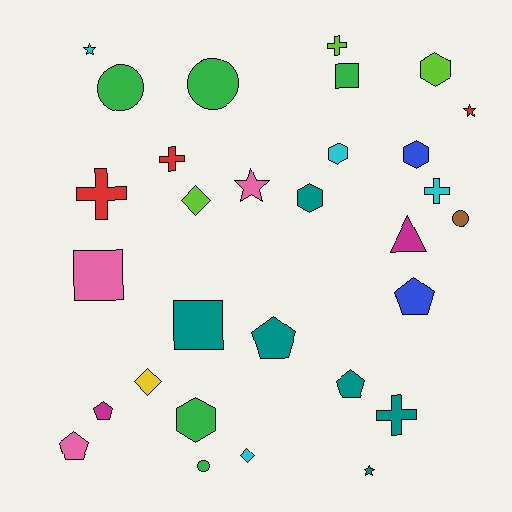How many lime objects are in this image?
There are 3 lime objects.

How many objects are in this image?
There are 30 objects.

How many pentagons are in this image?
There are 5 pentagons.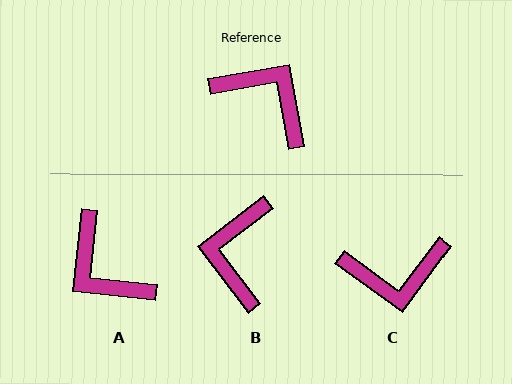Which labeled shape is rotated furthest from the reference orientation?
A, about 164 degrees away.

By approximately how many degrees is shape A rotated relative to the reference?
Approximately 164 degrees counter-clockwise.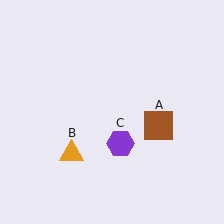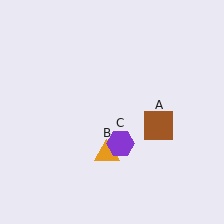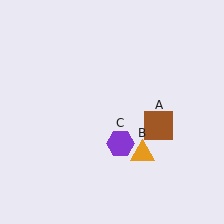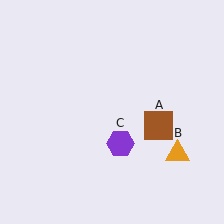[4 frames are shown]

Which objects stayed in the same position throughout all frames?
Brown square (object A) and purple hexagon (object C) remained stationary.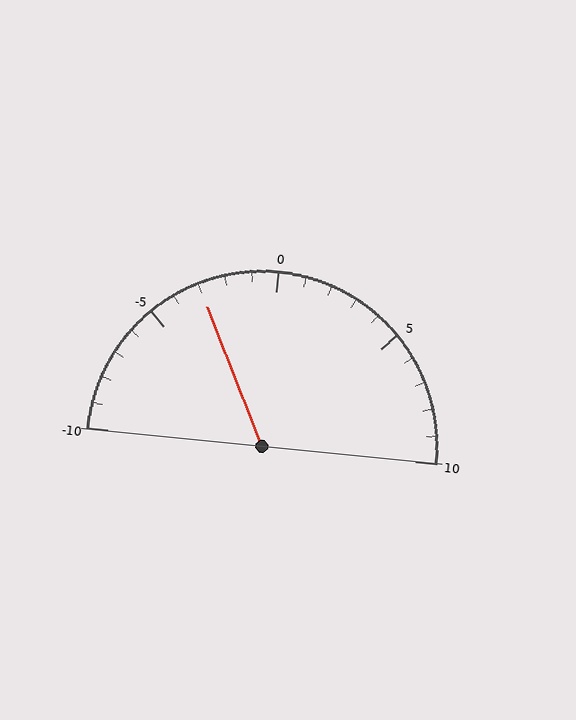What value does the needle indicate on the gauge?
The needle indicates approximately -3.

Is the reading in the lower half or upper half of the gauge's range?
The reading is in the lower half of the range (-10 to 10).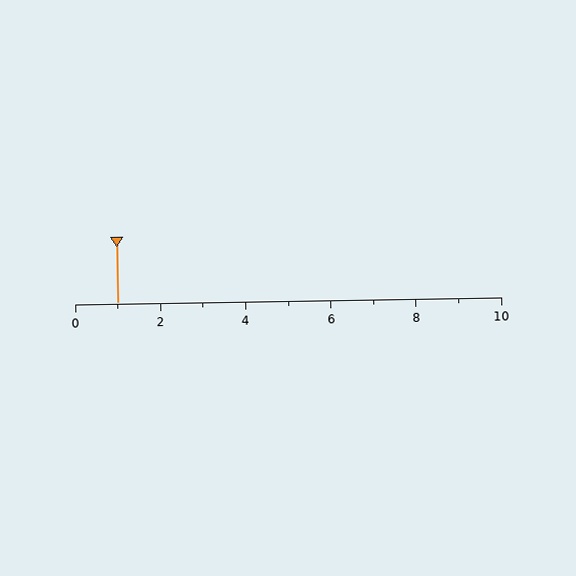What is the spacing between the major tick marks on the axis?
The major ticks are spaced 2 apart.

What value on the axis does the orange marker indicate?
The marker indicates approximately 1.